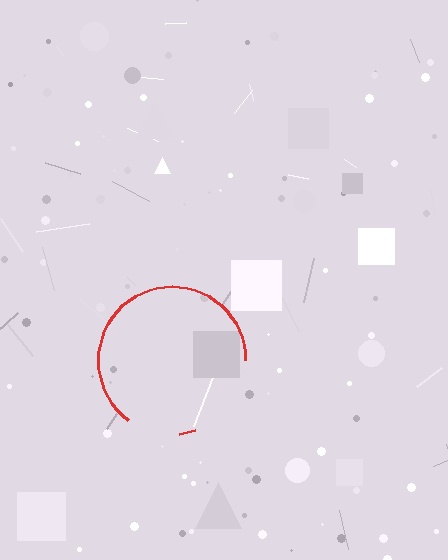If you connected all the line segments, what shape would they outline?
They would outline a circle.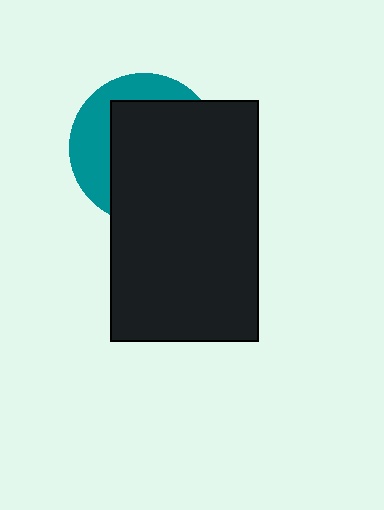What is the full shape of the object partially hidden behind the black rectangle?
The partially hidden object is a teal circle.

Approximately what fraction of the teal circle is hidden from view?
Roughly 68% of the teal circle is hidden behind the black rectangle.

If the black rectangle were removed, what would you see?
You would see the complete teal circle.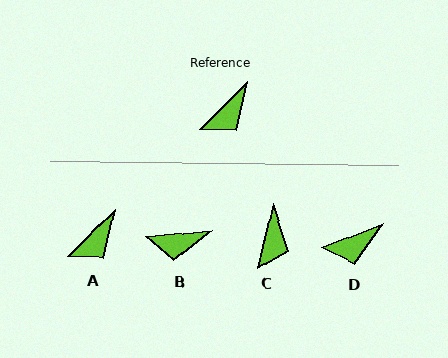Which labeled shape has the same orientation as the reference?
A.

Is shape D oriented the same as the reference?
No, it is off by about 23 degrees.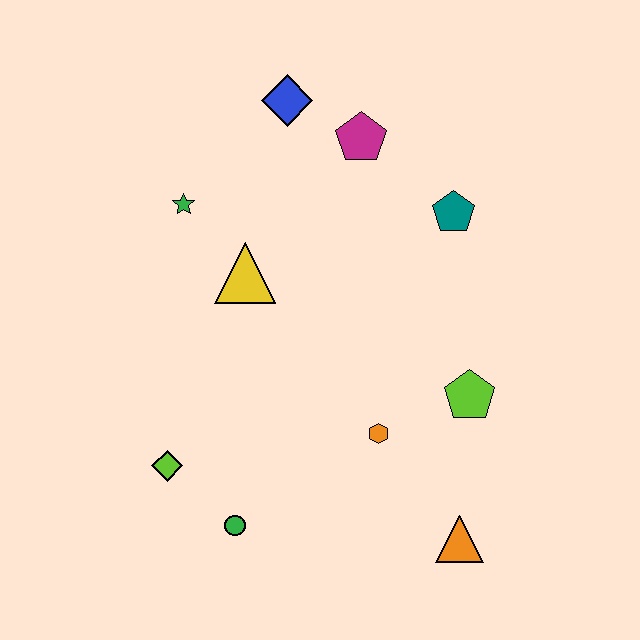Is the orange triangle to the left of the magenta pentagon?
No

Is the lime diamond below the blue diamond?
Yes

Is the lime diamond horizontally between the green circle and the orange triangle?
No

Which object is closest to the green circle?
The lime diamond is closest to the green circle.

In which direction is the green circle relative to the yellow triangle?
The green circle is below the yellow triangle.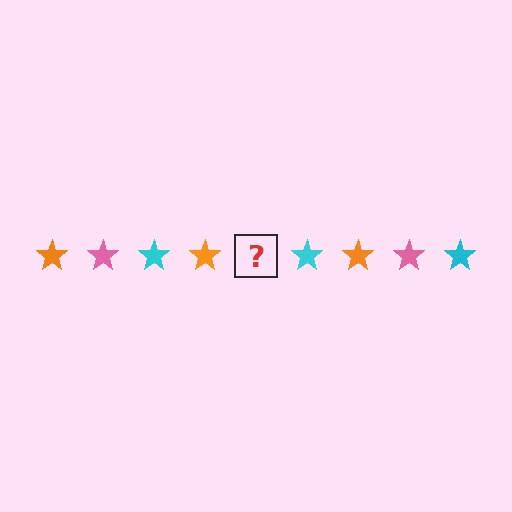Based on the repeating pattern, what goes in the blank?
The blank should be a pink star.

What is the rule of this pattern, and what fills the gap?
The rule is that the pattern cycles through orange, pink, cyan stars. The gap should be filled with a pink star.